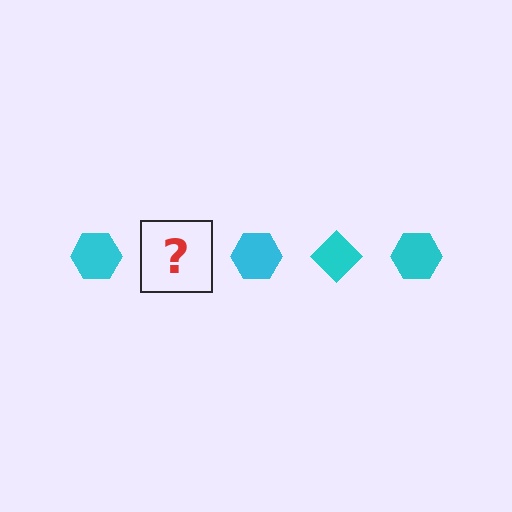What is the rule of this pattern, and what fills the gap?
The rule is that the pattern cycles through hexagon, diamond shapes in cyan. The gap should be filled with a cyan diamond.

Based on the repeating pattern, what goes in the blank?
The blank should be a cyan diamond.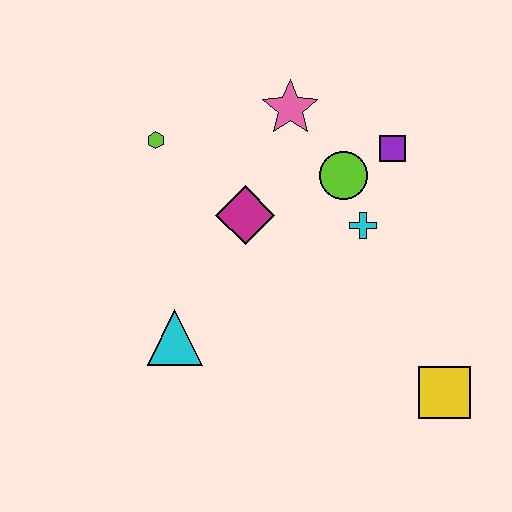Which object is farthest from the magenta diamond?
The yellow square is farthest from the magenta diamond.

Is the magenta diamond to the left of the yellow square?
Yes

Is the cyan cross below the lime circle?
Yes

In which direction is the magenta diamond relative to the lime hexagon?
The magenta diamond is to the right of the lime hexagon.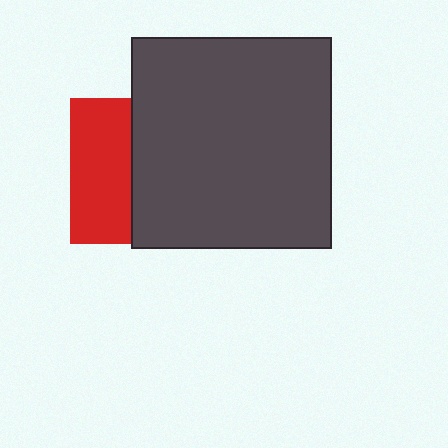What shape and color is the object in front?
The object in front is a dark gray rectangle.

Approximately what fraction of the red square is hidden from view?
Roughly 58% of the red square is hidden behind the dark gray rectangle.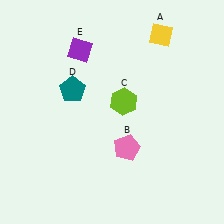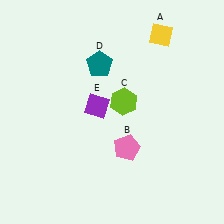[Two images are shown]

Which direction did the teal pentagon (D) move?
The teal pentagon (D) moved right.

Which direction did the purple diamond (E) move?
The purple diamond (E) moved down.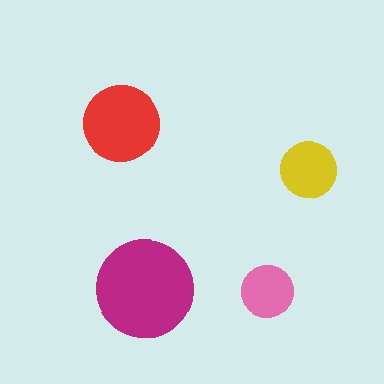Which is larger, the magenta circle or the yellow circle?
The magenta one.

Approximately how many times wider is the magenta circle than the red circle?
About 1.5 times wider.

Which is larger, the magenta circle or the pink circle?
The magenta one.